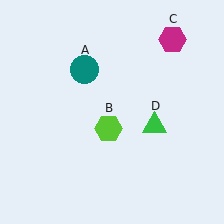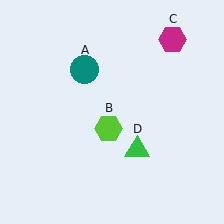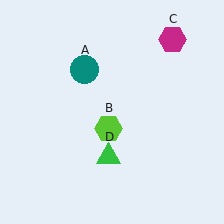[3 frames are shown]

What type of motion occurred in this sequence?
The green triangle (object D) rotated clockwise around the center of the scene.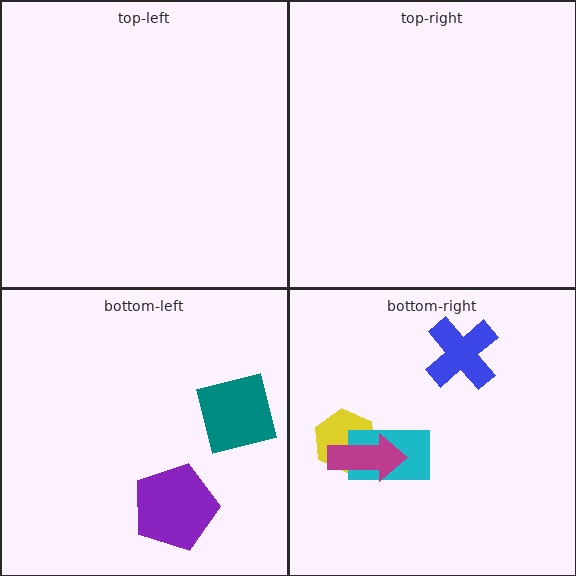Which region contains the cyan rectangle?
The bottom-right region.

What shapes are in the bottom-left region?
The teal square, the purple pentagon.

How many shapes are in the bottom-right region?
4.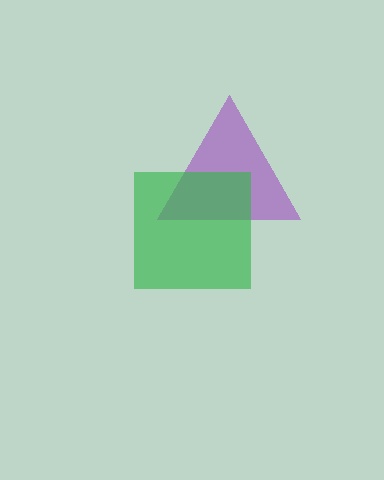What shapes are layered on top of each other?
The layered shapes are: a purple triangle, a green square.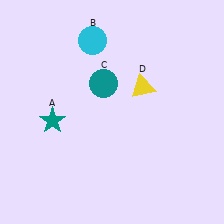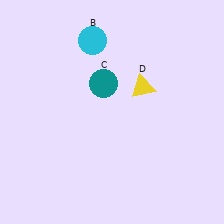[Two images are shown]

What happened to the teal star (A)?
The teal star (A) was removed in Image 2. It was in the bottom-left area of Image 1.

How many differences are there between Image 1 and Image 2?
There is 1 difference between the two images.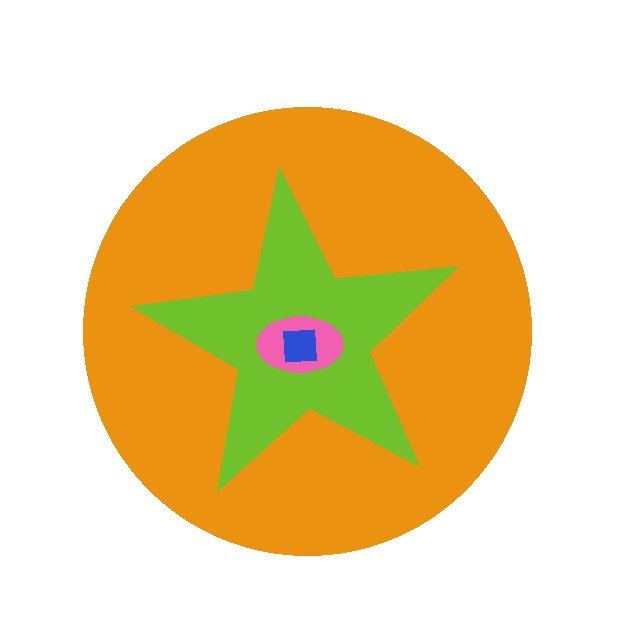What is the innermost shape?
The blue square.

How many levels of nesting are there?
4.